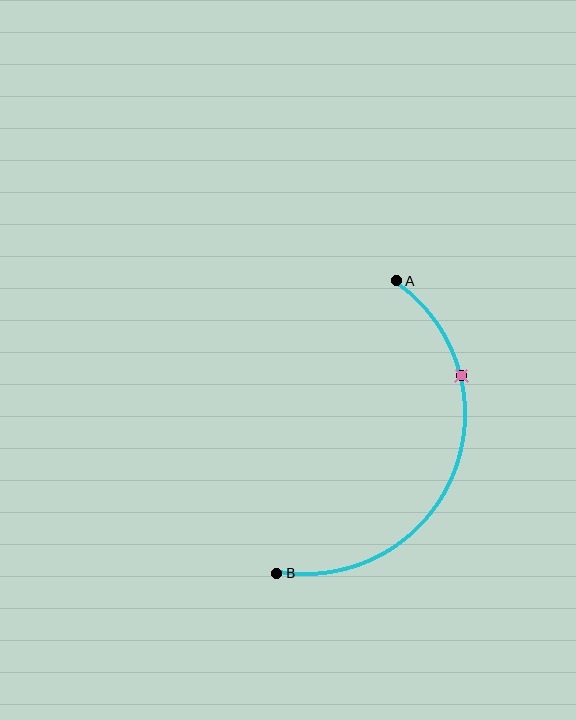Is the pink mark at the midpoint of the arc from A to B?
No. The pink mark lies on the arc but is closer to endpoint A. The arc midpoint would be at the point on the curve equidistant along the arc from both A and B.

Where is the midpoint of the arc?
The arc midpoint is the point on the curve farthest from the straight line joining A and B. It sits to the right of that line.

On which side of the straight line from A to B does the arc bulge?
The arc bulges to the right of the straight line connecting A and B.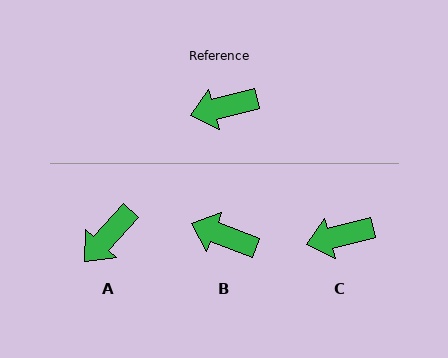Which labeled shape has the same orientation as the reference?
C.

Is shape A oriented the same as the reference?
No, it is off by about 33 degrees.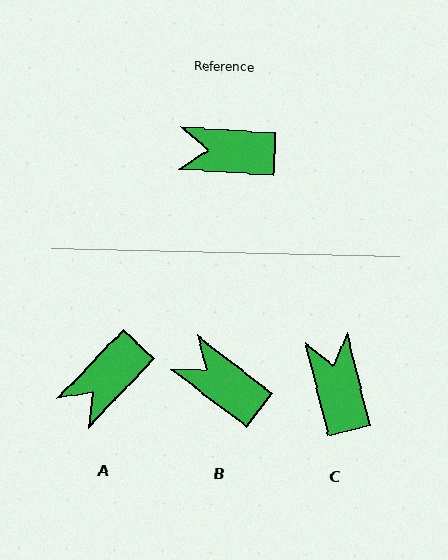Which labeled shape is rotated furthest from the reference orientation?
C, about 73 degrees away.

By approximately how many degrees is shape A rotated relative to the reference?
Approximately 50 degrees counter-clockwise.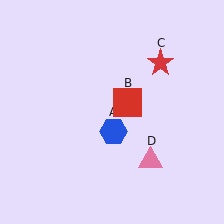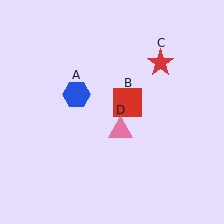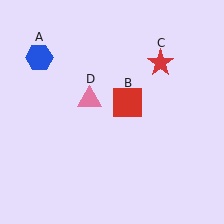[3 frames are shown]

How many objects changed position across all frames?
2 objects changed position: blue hexagon (object A), pink triangle (object D).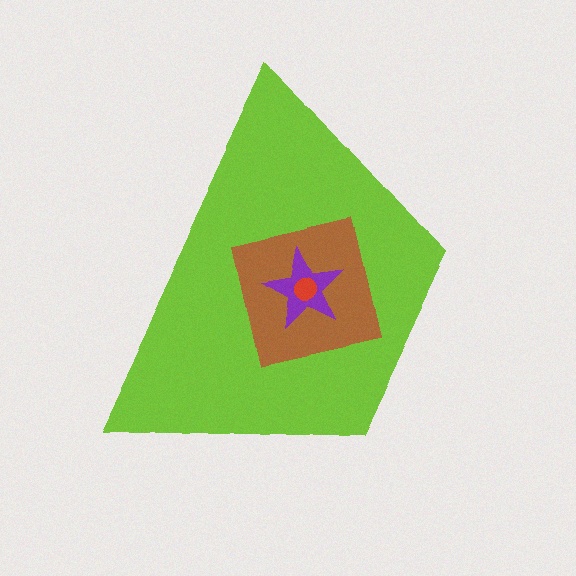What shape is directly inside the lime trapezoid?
The brown square.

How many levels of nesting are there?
4.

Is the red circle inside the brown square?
Yes.